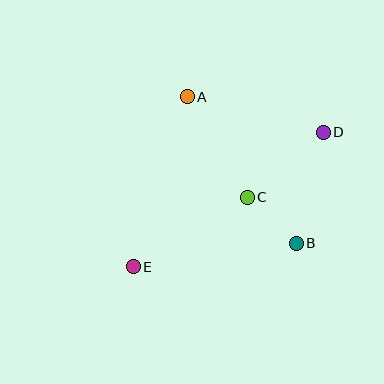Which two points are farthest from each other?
Points D and E are farthest from each other.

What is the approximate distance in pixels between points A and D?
The distance between A and D is approximately 141 pixels.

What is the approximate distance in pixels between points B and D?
The distance between B and D is approximately 114 pixels.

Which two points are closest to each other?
Points B and C are closest to each other.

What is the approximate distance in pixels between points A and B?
The distance between A and B is approximately 183 pixels.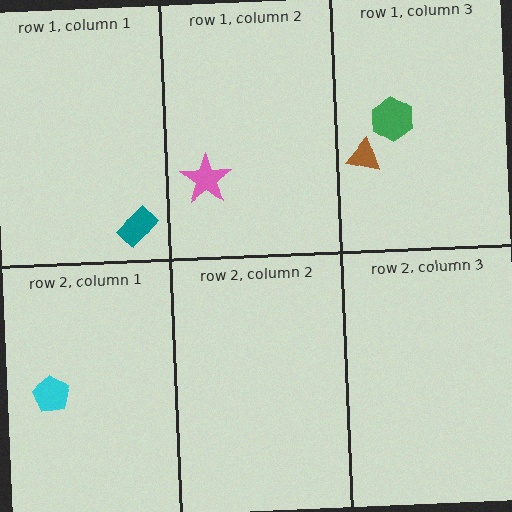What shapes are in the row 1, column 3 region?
The green hexagon, the brown triangle.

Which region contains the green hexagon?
The row 1, column 3 region.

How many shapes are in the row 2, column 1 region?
1.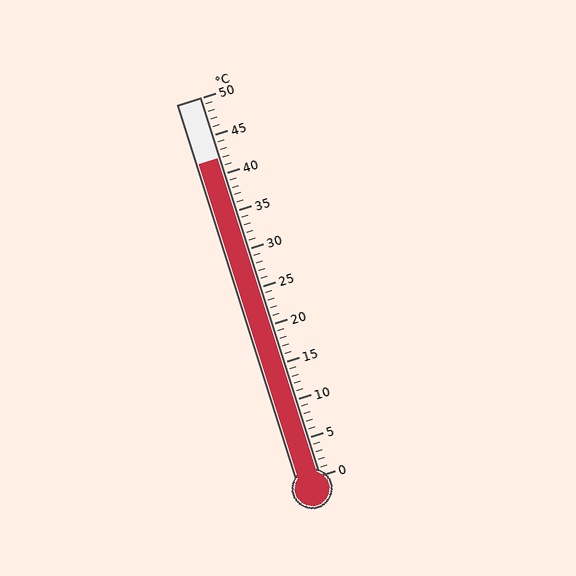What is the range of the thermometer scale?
The thermometer scale ranges from 0°C to 50°C.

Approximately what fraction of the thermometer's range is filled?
The thermometer is filled to approximately 85% of its range.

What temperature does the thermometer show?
The thermometer shows approximately 42°C.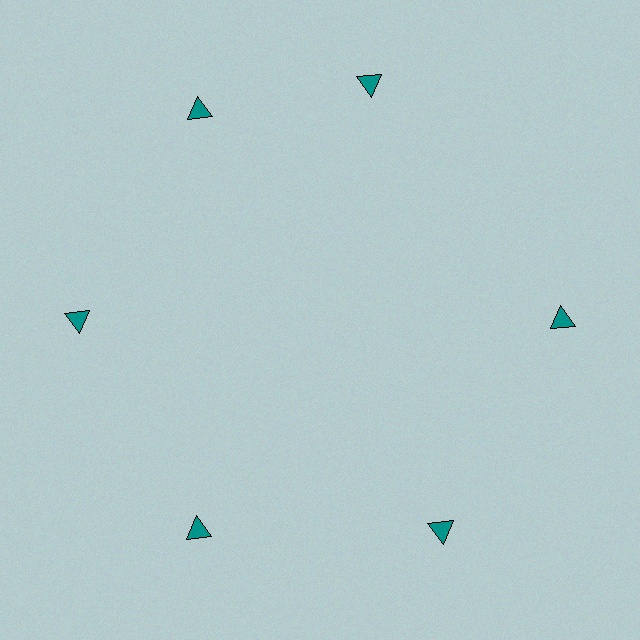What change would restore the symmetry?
The symmetry would be restored by rotating it back into even spacing with its neighbors so that all 6 triangles sit at equal angles and equal distance from the center.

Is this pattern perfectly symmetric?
No. The 6 teal triangles are arranged in a ring, but one element near the 1 o'clock position is rotated out of alignment along the ring, breaking the 6-fold rotational symmetry.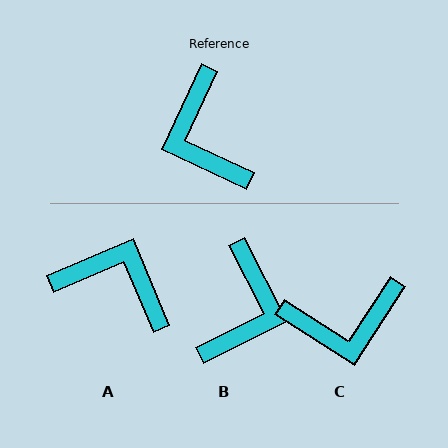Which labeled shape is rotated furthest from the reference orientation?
B, about 142 degrees away.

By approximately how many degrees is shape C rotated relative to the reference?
Approximately 82 degrees counter-clockwise.